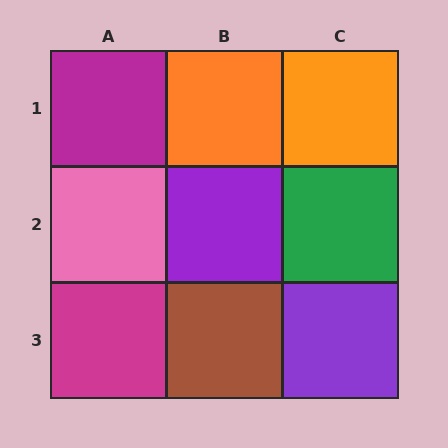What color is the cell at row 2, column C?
Green.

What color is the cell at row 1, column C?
Orange.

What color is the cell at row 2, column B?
Purple.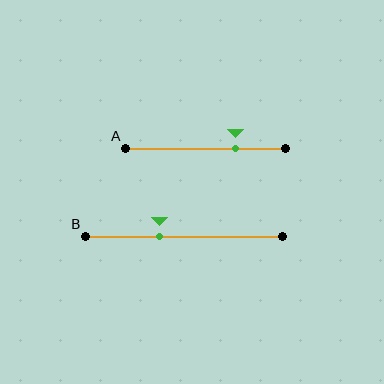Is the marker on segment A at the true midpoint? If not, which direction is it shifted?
No, the marker on segment A is shifted to the right by about 19% of the segment length.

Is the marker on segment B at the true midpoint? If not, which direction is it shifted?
No, the marker on segment B is shifted to the left by about 13% of the segment length.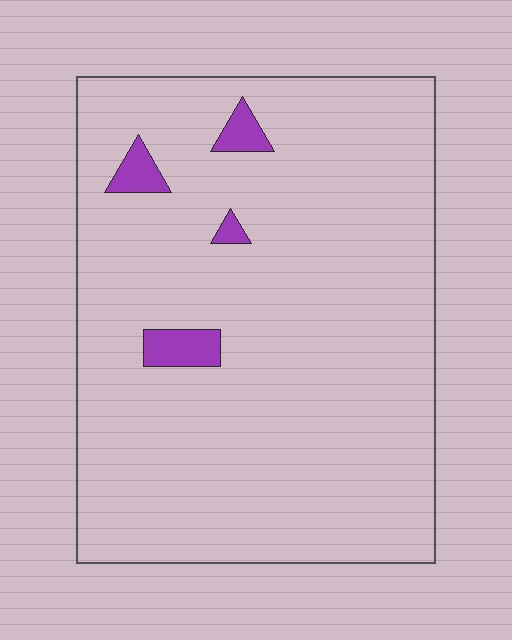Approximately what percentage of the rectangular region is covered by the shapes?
Approximately 5%.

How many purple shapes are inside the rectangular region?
4.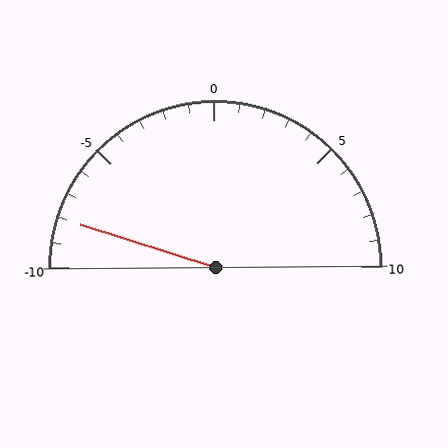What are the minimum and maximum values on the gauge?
The gauge ranges from -10 to 10.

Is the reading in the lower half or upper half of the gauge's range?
The reading is in the lower half of the range (-10 to 10).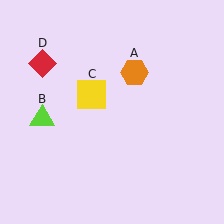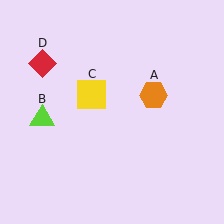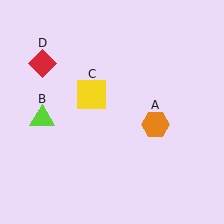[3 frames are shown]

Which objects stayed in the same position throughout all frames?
Lime triangle (object B) and yellow square (object C) and red diamond (object D) remained stationary.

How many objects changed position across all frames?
1 object changed position: orange hexagon (object A).